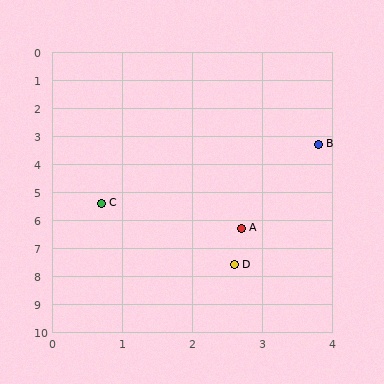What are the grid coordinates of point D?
Point D is at approximately (2.6, 7.6).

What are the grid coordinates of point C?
Point C is at approximately (0.7, 5.4).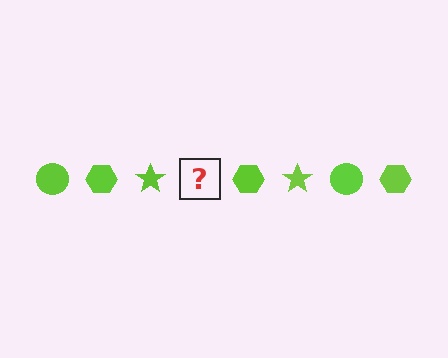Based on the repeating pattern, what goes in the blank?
The blank should be a lime circle.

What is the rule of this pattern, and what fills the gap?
The rule is that the pattern cycles through circle, hexagon, star shapes in lime. The gap should be filled with a lime circle.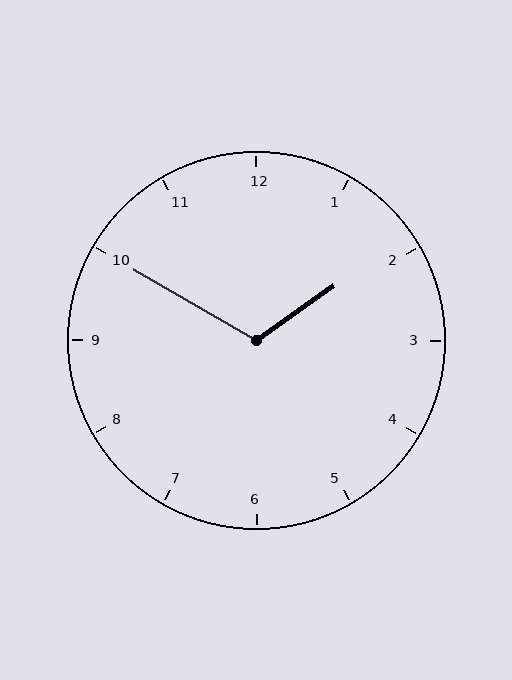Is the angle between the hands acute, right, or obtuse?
It is obtuse.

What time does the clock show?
1:50.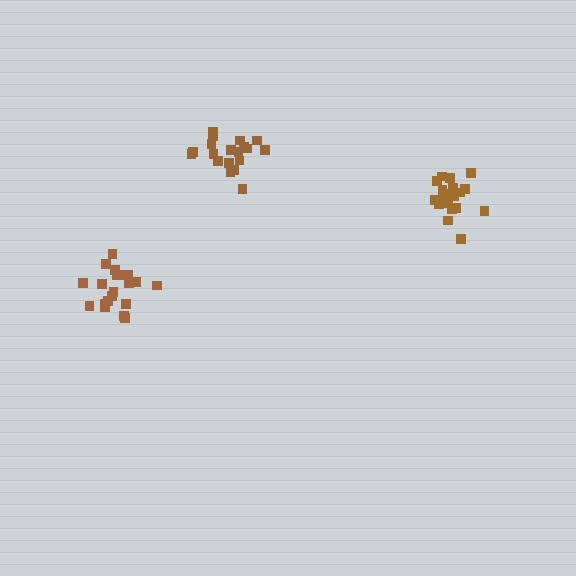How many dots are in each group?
Group 1: 19 dots, Group 2: 20 dots, Group 3: 20 dots (59 total).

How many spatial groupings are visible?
There are 3 spatial groupings.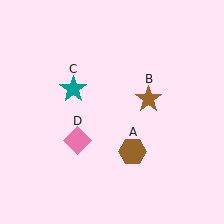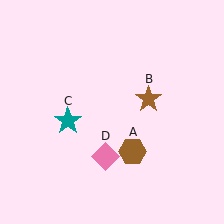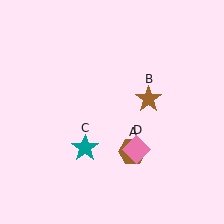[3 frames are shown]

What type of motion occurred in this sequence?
The teal star (object C), pink diamond (object D) rotated counterclockwise around the center of the scene.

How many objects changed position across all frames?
2 objects changed position: teal star (object C), pink diamond (object D).